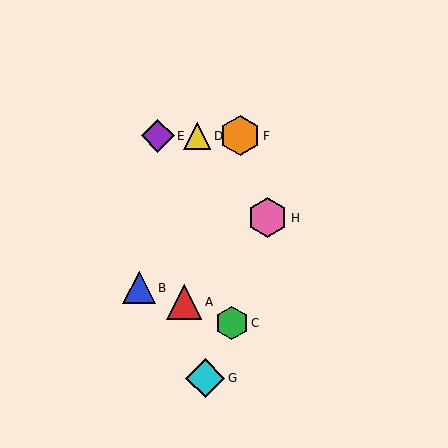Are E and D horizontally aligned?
Yes, both are at y≈136.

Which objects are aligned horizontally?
Objects D, E, F are aligned horizontally.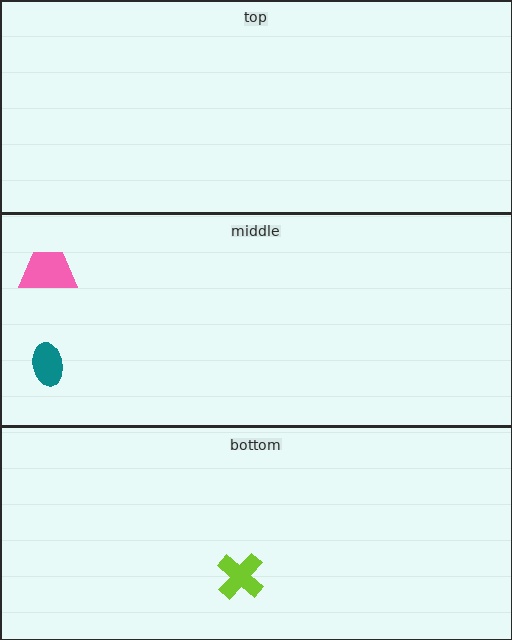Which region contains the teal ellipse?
The middle region.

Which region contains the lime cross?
The bottom region.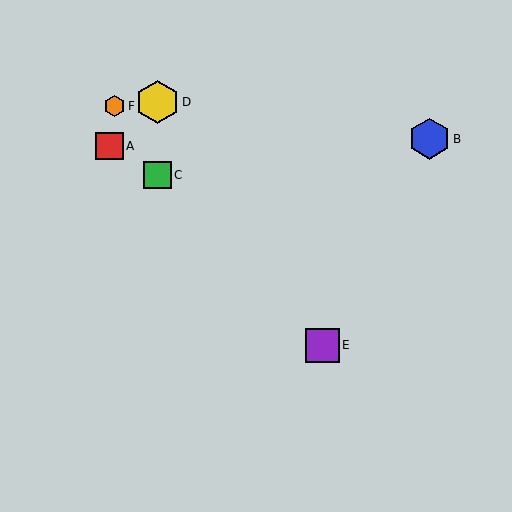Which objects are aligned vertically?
Objects C, D are aligned vertically.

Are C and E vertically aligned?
No, C is at x≈158 and E is at x≈322.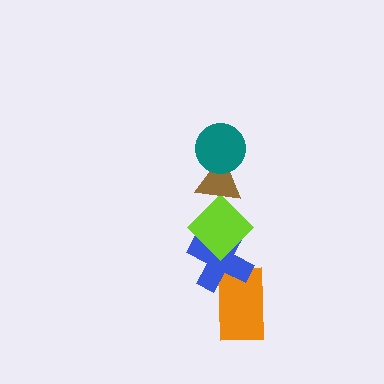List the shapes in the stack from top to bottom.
From top to bottom: the teal circle, the brown triangle, the lime diamond, the blue cross, the orange rectangle.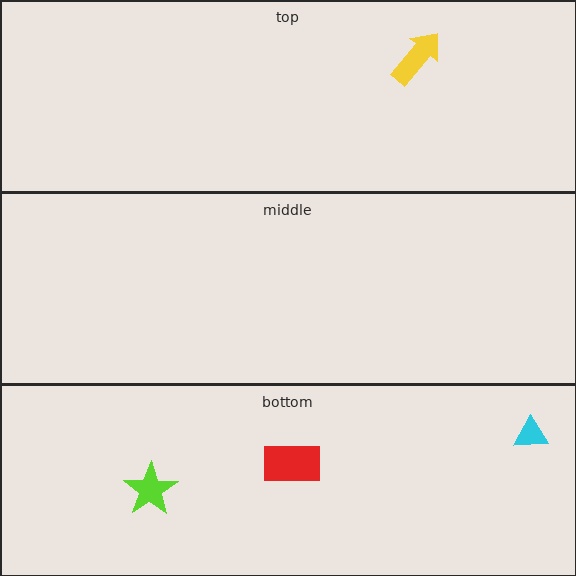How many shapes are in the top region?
1.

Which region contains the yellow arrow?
The top region.